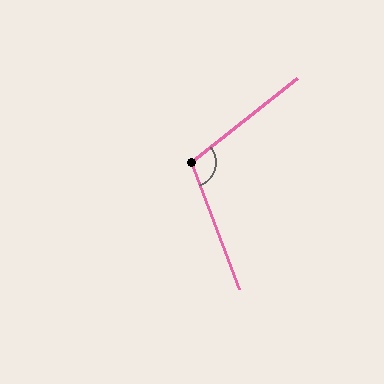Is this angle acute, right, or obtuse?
It is obtuse.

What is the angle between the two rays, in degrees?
Approximately 107 degrees.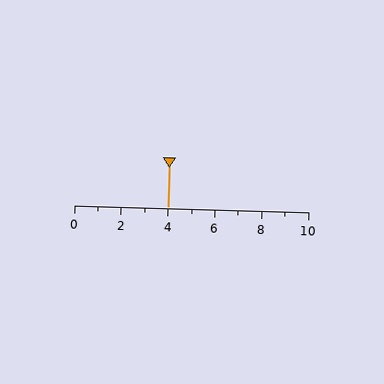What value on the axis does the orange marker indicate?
The marker indicates approximately 4.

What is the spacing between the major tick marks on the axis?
The major ticks are spaced 2 apart.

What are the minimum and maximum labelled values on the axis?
The axis runs from 0 to 10.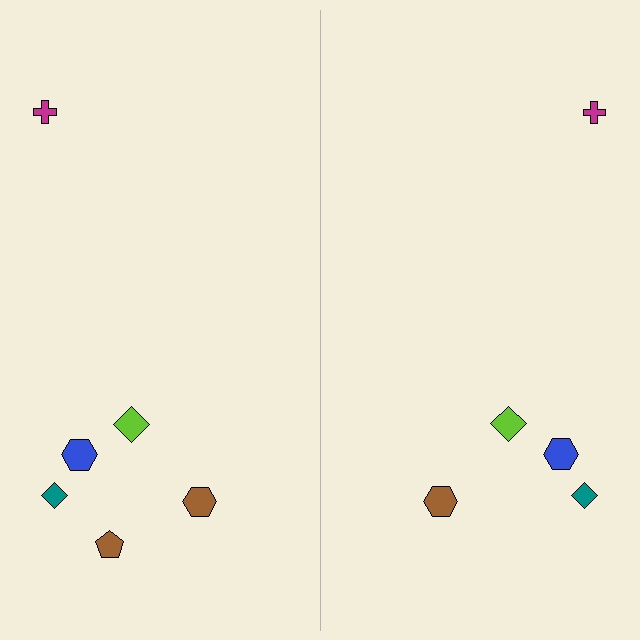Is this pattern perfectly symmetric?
No, the pattern is not perfectly symmetric. A brown pentagon is missing from the right side.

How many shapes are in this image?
There are 11 shapes in this image.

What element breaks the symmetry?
A brown pentagon is missing from the right side.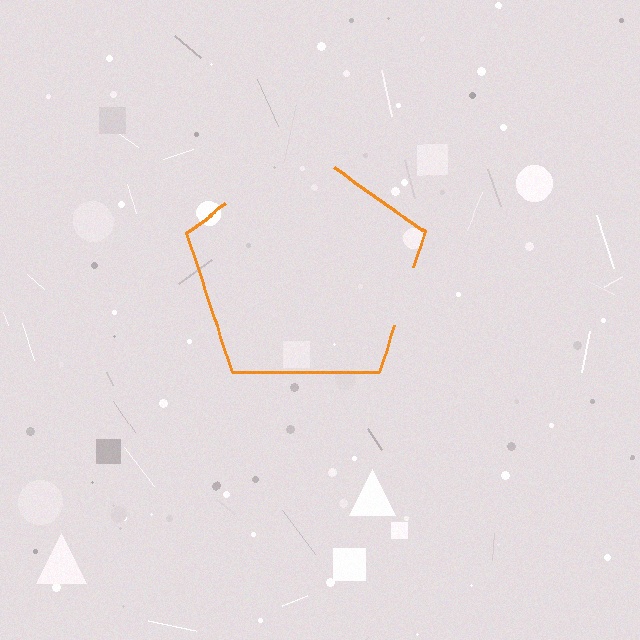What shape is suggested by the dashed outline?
The dashed outline suggests a pentagon.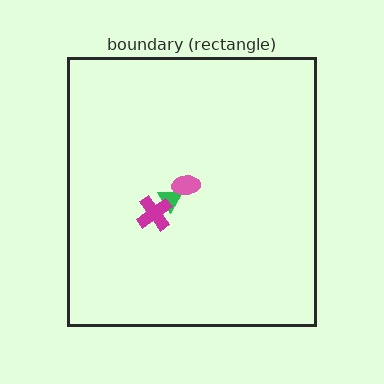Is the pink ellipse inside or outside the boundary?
Inside.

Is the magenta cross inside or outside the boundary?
Inside.